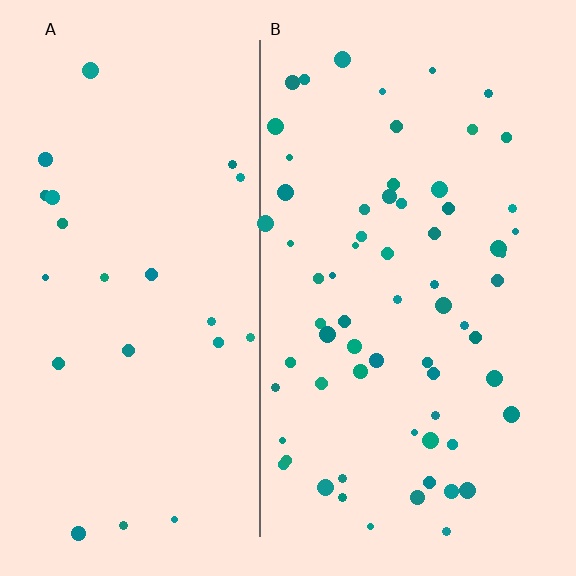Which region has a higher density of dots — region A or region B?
B (the right).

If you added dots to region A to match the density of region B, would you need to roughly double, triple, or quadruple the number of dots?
Approximately triple.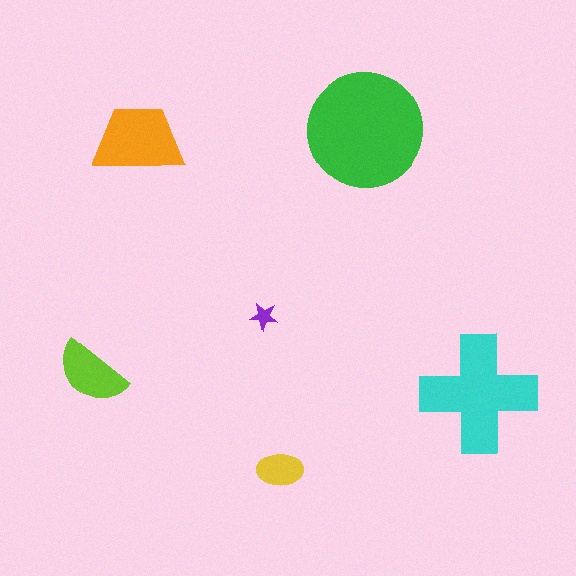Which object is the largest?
The green circle.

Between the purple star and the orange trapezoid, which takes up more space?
The orange trapezoid.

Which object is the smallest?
The purple star.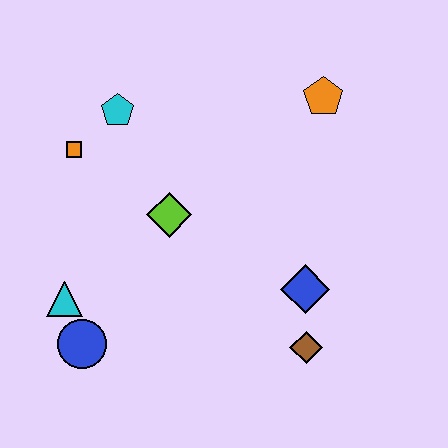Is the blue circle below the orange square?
Yes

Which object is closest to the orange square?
The cyan pentagon is closest to the orange square.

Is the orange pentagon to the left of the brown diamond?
No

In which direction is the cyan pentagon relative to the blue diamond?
The cyan pentagon is to the left of the blue diamond.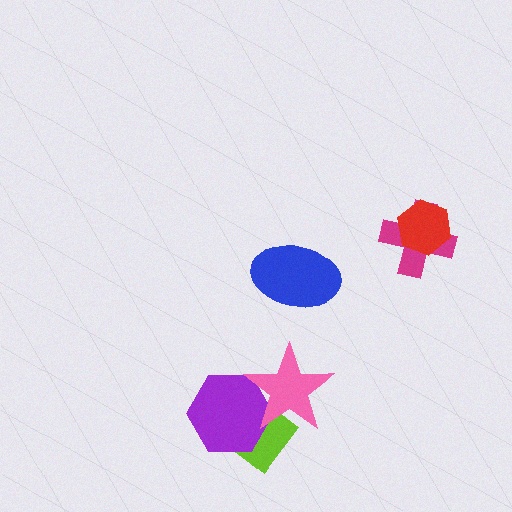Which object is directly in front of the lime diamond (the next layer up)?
The purple hexagon is directly in front of the lime diamond.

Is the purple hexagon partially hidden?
Yes, it is partially covered by another shape.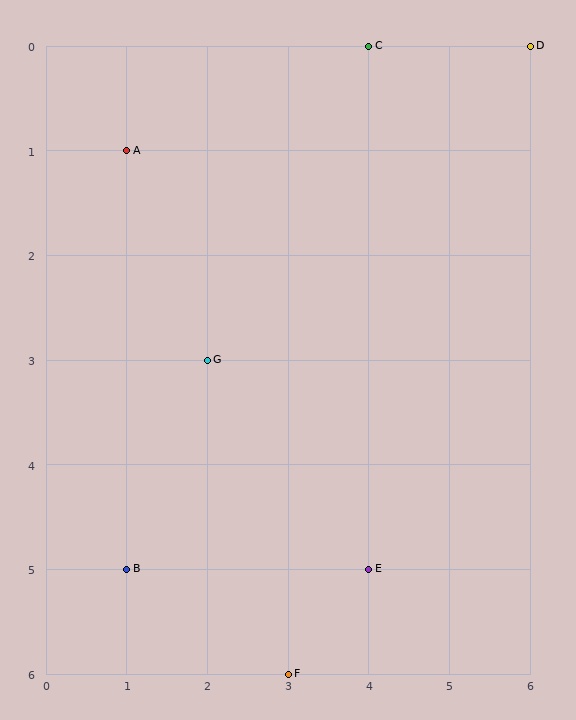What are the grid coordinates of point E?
Point E is at grid coordinates (4, 5).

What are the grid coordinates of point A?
Point A is at grid coordinates (1, 1).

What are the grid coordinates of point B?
Point B is at grid coordinates (1, 5).